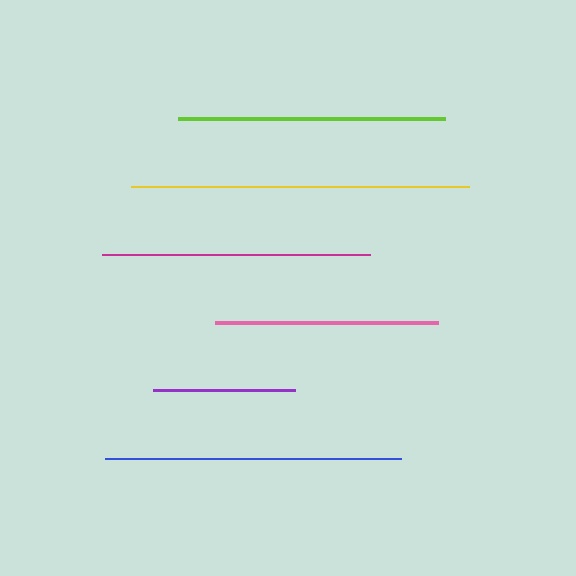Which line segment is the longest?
The yellow line is the longest at approximately 339 pixels.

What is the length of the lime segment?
The lime segment is approximately 267 pixels long.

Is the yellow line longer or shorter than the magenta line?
The yellow line is longer than the magenta line.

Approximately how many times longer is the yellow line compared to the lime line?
The yellow line is approximately 1.3 times the length of the lime line.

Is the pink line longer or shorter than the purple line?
The pink line is longer than the purple line.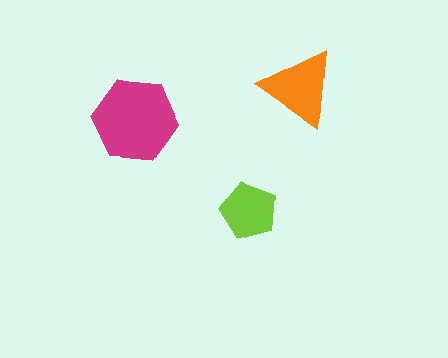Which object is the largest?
The magenta hexagon.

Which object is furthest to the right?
The orange triangle is rightmost.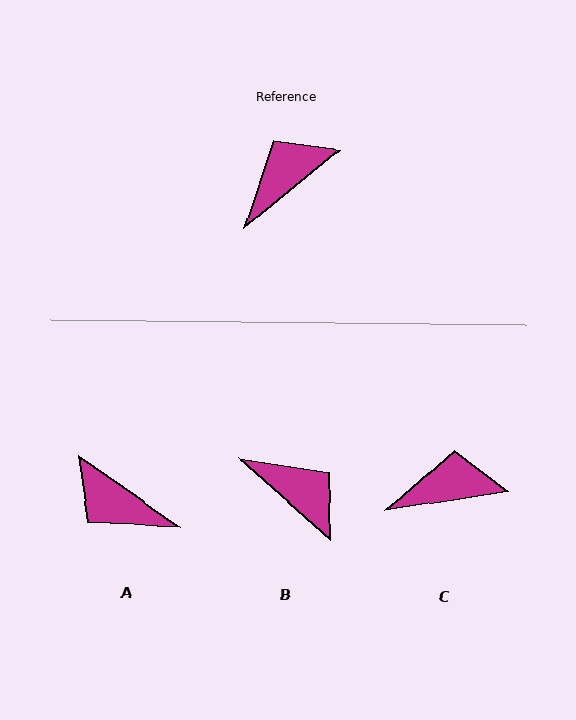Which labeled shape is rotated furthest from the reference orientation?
A, about 107 degrees away.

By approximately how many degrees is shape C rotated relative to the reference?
Approximately 30 degrees clockwise.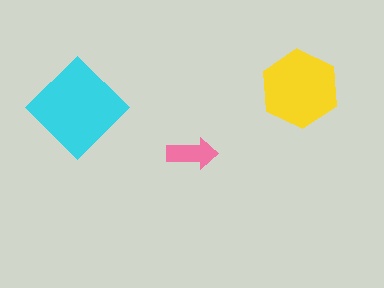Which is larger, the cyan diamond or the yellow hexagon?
The cyan diamond.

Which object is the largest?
The cyan diamond.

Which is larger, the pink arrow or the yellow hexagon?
The yellow hexagon.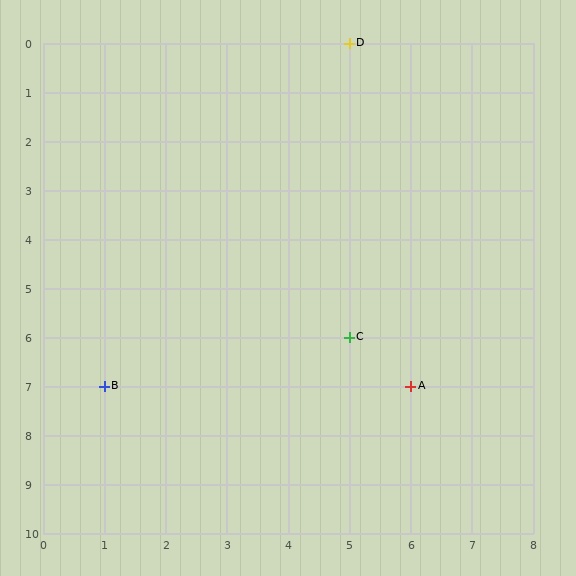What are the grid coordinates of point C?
Point C is at grid coordinates (5, 6).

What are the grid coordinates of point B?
Point B is at grid coordinates (1, 7).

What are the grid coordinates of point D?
Point D is at grid coordinates (5, 0).